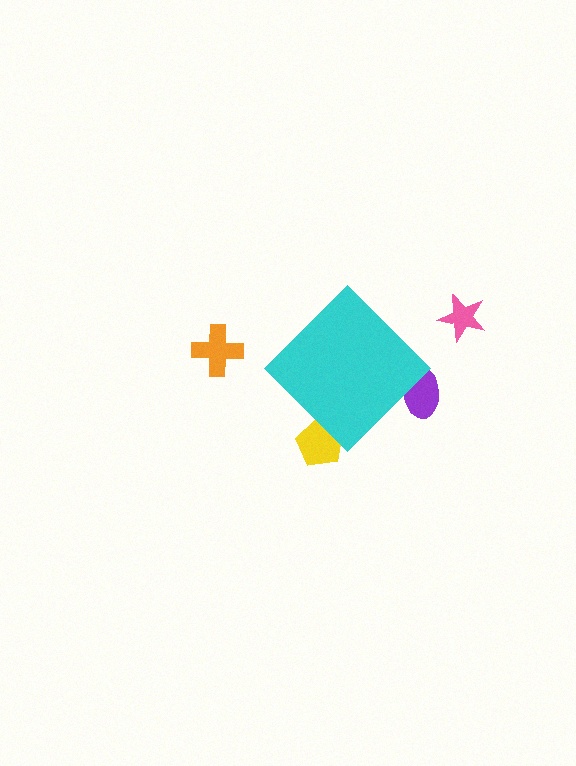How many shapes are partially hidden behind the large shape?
2 shapes are partially hidden.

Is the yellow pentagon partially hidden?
Yes, the yellow pentagon is partially hidden behind the cyan diamond.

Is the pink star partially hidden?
No, the pink star is fully visible.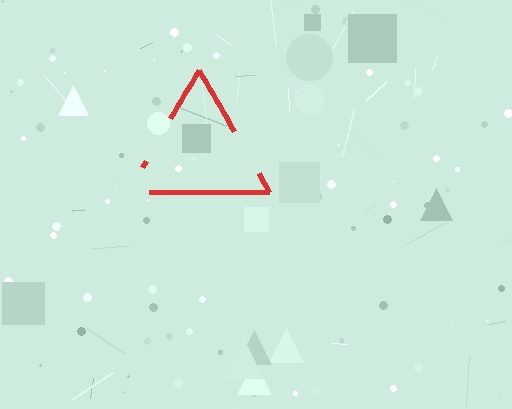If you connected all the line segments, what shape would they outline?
They would outline a triangle.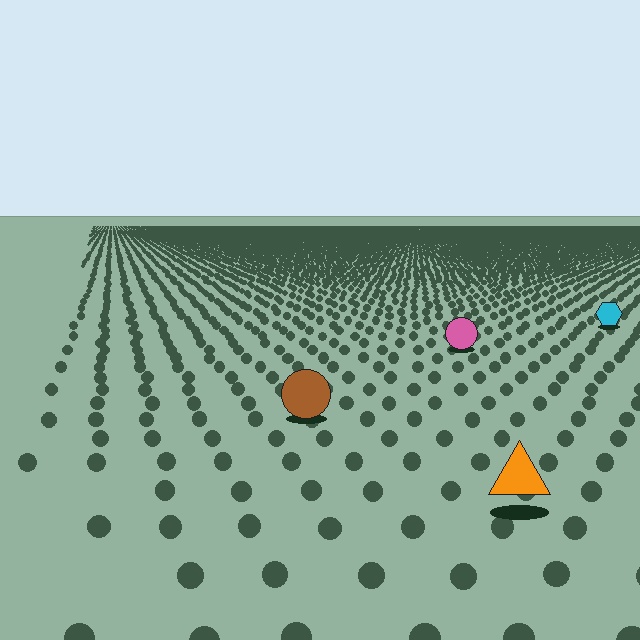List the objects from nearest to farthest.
From nearest to farthest: the orange triangle, the brown circle, the pink circle, the cyan hexagon.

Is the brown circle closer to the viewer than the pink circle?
Yes. The brown circle is closer — you can tell from the texture gradient: the ground texture is coarser near it.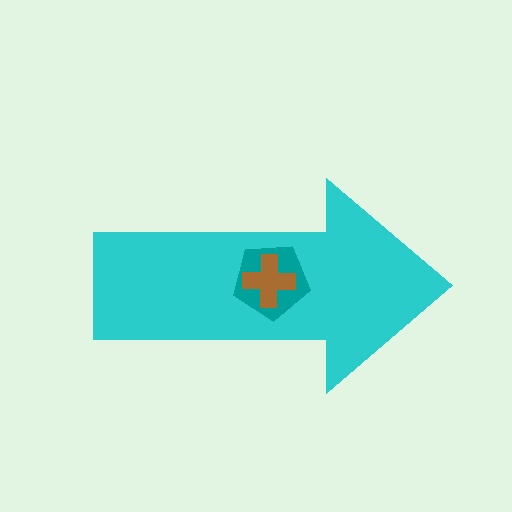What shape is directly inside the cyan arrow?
The teal pentagon.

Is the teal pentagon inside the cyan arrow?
Yes.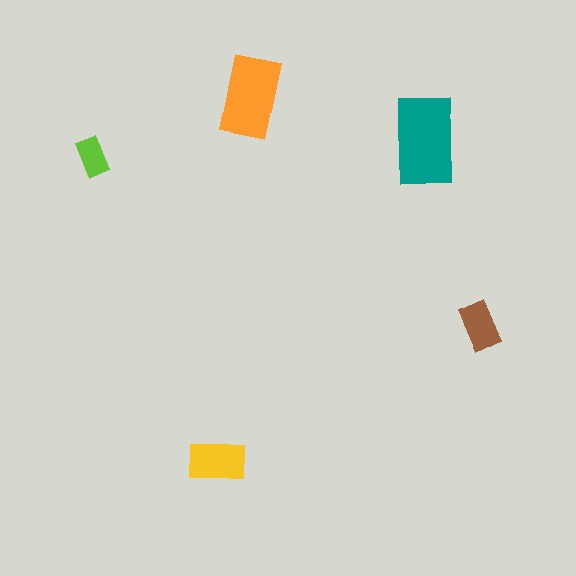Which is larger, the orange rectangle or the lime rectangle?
The orange one.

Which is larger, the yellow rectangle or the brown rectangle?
The yellow one.